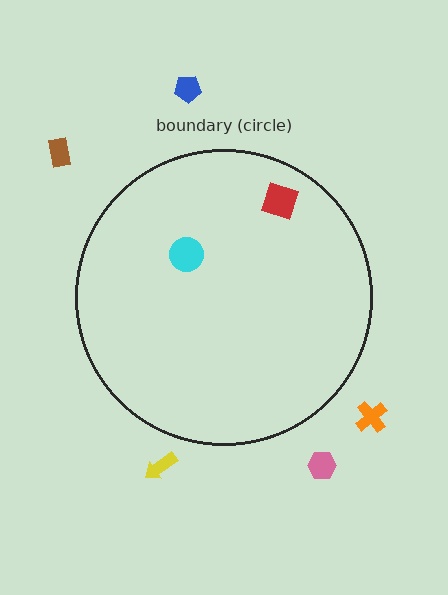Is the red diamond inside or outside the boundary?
Inside.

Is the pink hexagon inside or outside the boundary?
Outside.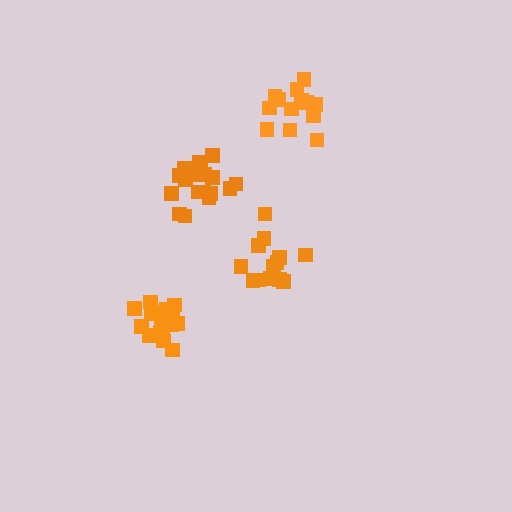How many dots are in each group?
Group 1: 18 dots, Group 2: 19 dots, Group 3: 13 dots, Group 4: 13 dots (63 total).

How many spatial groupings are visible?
There are 4 spatial groupings.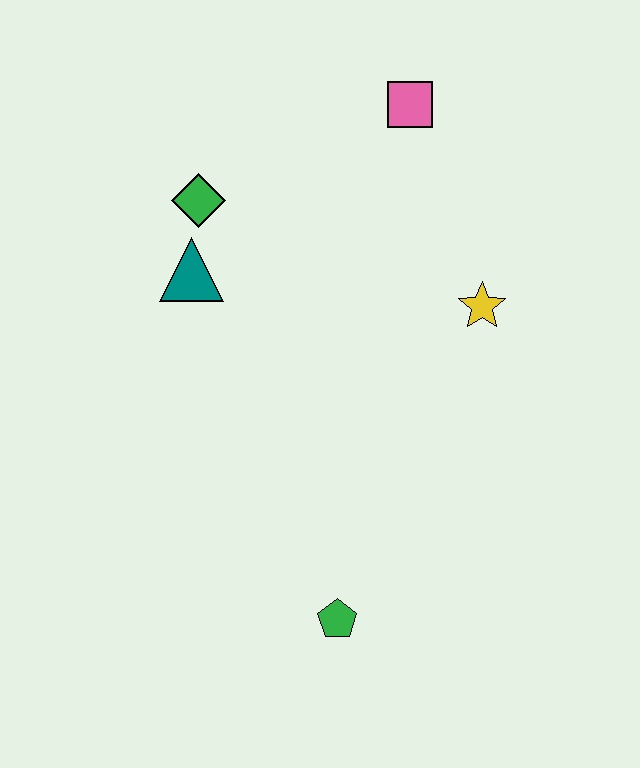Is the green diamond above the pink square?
No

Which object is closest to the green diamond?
The teal triangle is closest to the green diamond.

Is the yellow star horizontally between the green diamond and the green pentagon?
No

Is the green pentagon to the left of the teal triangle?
No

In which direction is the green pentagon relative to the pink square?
The green pentagon is below the pink square.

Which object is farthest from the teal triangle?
The green pentagon is farthest from the teal triangle.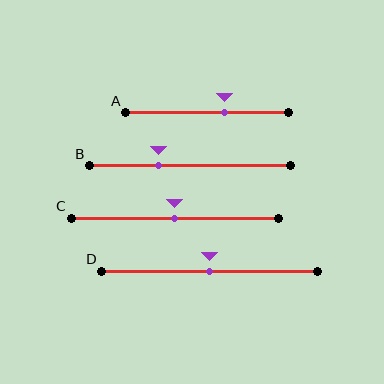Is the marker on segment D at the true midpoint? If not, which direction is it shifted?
Yes, the marker on segment D is at the true midpoint.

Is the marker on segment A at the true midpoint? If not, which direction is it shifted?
No, the marker on segment A is shifted to the right by about 11% of the segment length.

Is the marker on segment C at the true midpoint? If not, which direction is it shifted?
Yes, the marker on segment C is at the true midpoint.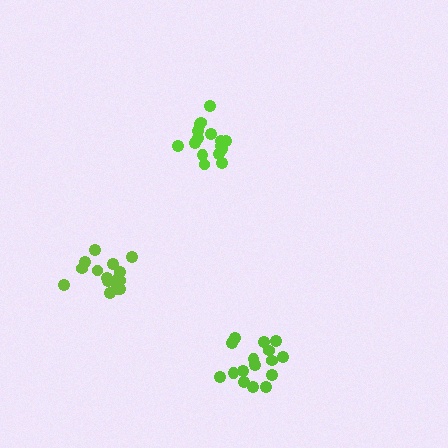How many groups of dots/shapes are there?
There are 3 groups.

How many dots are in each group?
Group 1: 16 dots, Group 2: 15 dots, Group 3: 16 dots (47 total).